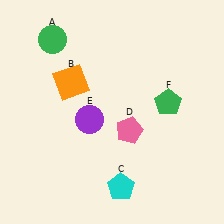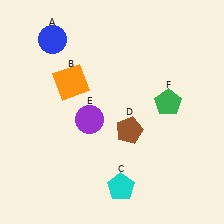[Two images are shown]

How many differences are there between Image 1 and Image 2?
There are 2 differences between the two images.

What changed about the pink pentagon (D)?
In Image 1, D is pink. In Image 2, it changed to brown.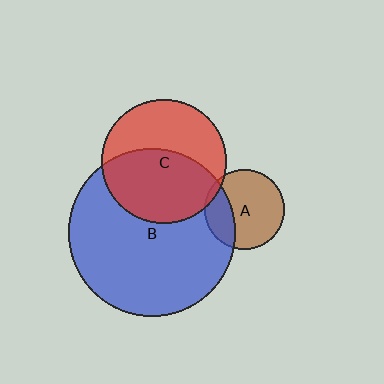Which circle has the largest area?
Circle B (blue).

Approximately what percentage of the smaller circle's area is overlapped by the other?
Approximately 5%.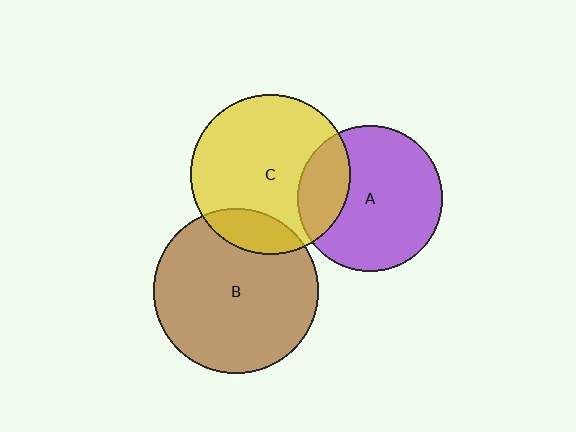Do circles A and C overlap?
Yes.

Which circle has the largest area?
Circle B (brown).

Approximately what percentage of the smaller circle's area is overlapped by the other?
Approximately 25%.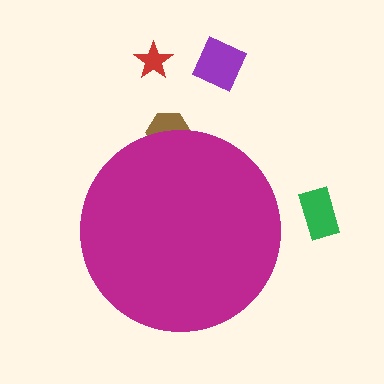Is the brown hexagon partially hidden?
Yes, the brown hexagon is partially hidden behind the magenta circle.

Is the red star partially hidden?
No, the red star is fully visible.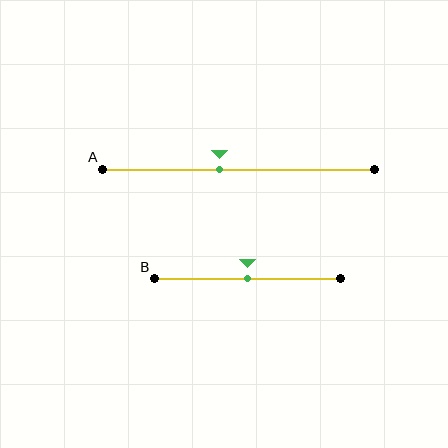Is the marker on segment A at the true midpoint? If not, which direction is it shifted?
No, the marker on segment A is shifted to the left by about 7% of the segment length.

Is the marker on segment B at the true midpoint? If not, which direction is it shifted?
Yes, the marker on segment B is at the true midpoint.